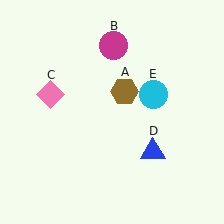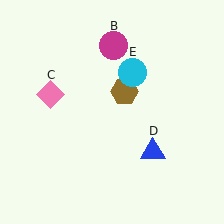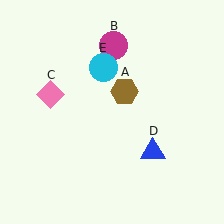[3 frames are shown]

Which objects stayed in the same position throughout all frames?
Brown hexagon (object A) and magenta circle (object B) and pink diamond (object C) and blue triangle (object D) remained stationary.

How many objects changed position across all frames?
1 object changed position: cyan circle (object E).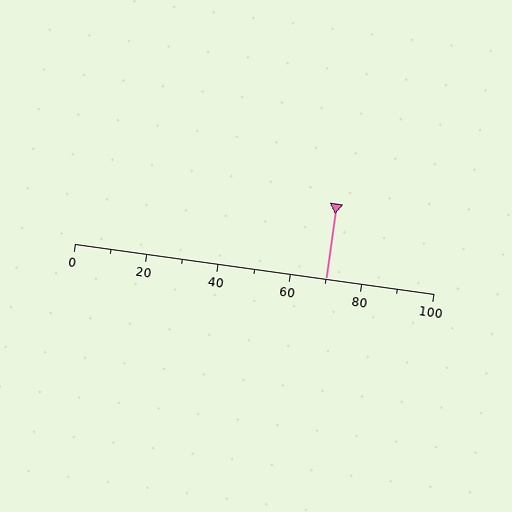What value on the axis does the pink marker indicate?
The marker indicates approximately 70.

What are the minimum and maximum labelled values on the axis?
The axis runs from 0 to 100.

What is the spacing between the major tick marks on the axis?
The major ticks are spaced 20 apart.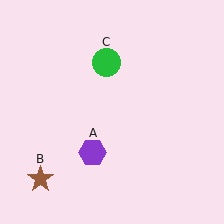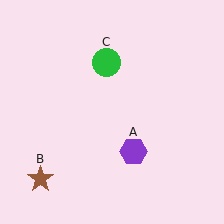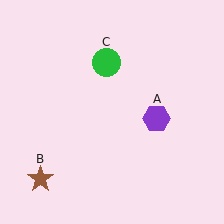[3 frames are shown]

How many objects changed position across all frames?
1 object changed position: purple hexagon (object A).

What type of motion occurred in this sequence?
The purple hexagon (object A) rotated counterclockwise around the center of the scene.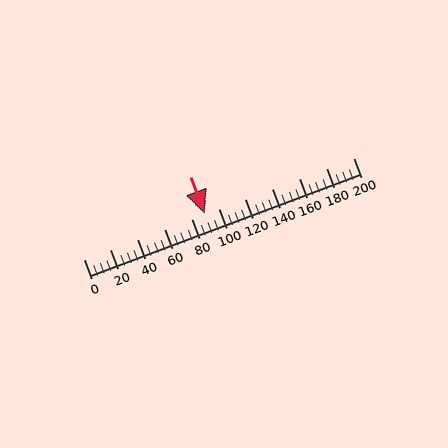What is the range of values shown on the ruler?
The ruler shows values from 0 to 200.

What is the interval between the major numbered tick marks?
The major tick marks are spaced 20 units apart.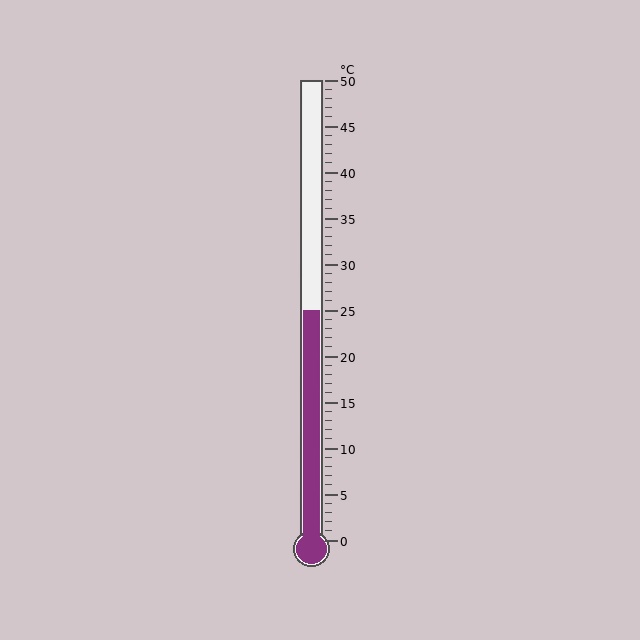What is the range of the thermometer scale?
The thermometer scale ranges from 0°C to 50°C.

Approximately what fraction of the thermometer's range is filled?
The thermometer is filled to approximately 50% of its range.